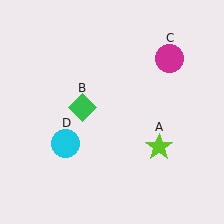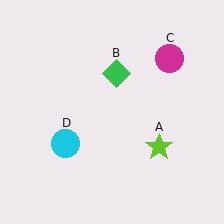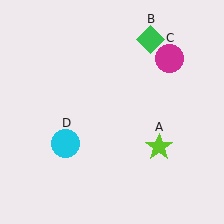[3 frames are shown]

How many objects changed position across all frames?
1 object changed position: green diamond (object B).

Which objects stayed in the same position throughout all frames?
Lime star (object A) and magenta circle (object C) and cyan circle (object D) remained stationary.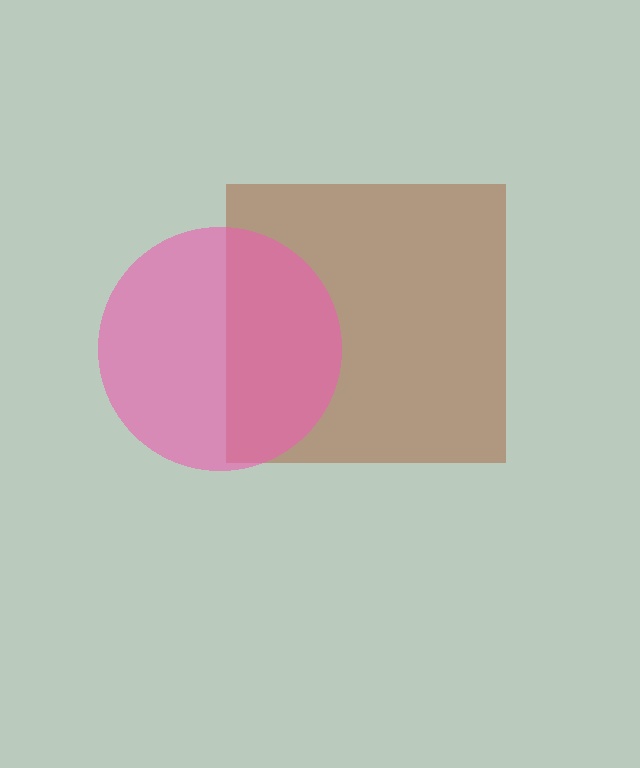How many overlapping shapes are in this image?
There are 2 overlapping shapes in the image.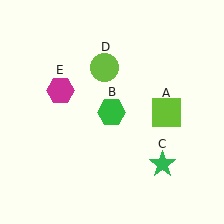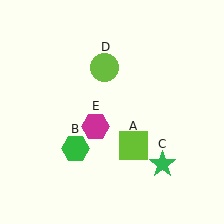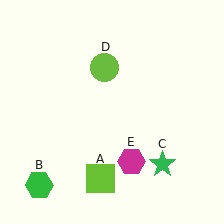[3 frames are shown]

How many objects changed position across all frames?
3 objects changed position: lime square (object A), green hexagon (object B), magenta hexagon (object E).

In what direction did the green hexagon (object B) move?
The green hexagon (object B) moved down and to the left.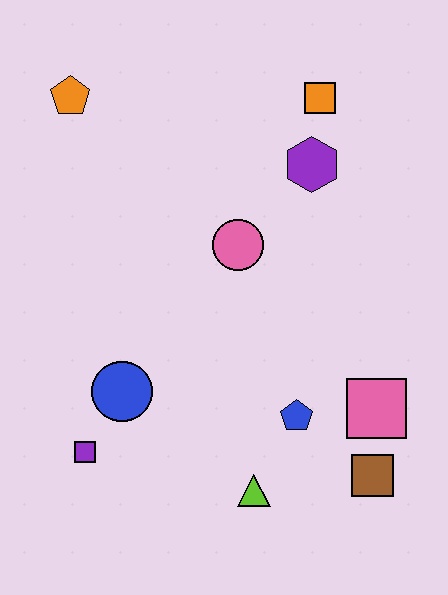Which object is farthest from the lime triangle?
The orange pentagon is farthest from the lime triangle.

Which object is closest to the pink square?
The brown square is closest to the pink square.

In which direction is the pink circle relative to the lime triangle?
The pink circle is above the lime triangle.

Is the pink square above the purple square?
Yes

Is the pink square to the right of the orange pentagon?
Yes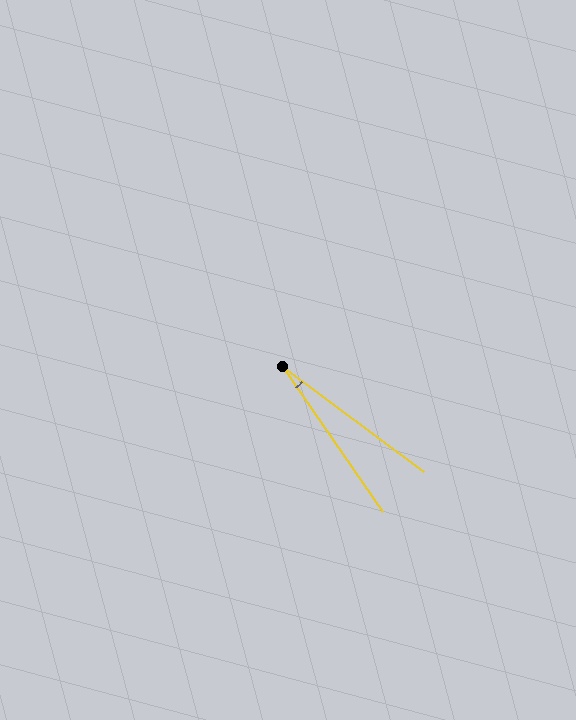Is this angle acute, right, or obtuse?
It is acute.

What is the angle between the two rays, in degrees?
Approximately 19 degrees.